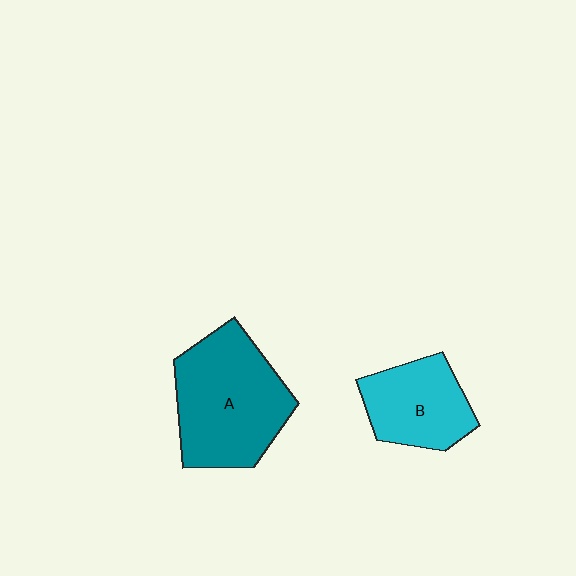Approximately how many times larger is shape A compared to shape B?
Approximately 1.6 times.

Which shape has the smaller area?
Shape B (cyan).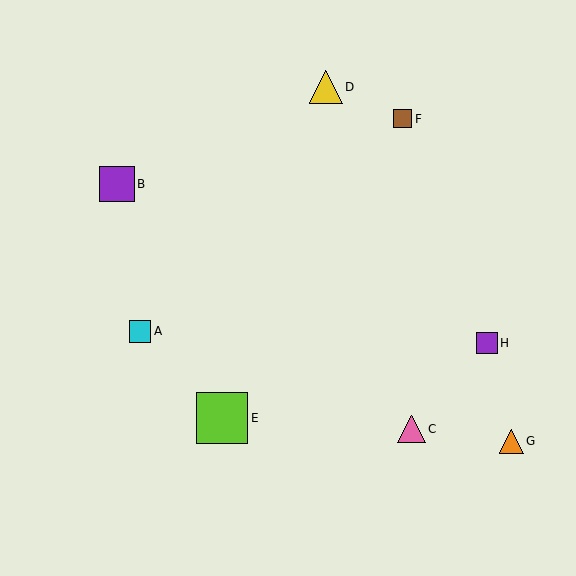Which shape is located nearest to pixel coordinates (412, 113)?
The brown square (labeled F) at (403, 119) is nearest to that location.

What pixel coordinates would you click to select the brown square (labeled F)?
Click at (403, 119) to select the brown square F.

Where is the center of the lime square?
The center of the lime square is at (222, 418).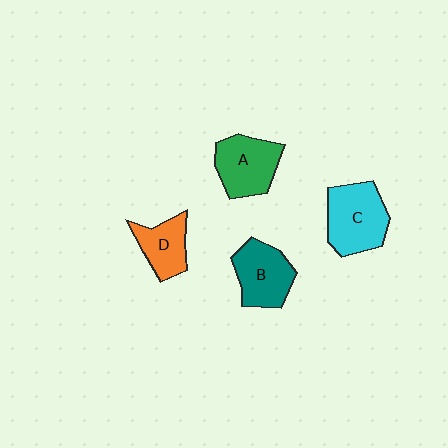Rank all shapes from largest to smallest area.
From largest to smallest: C (cyan), A (green), B (teal), D (orange).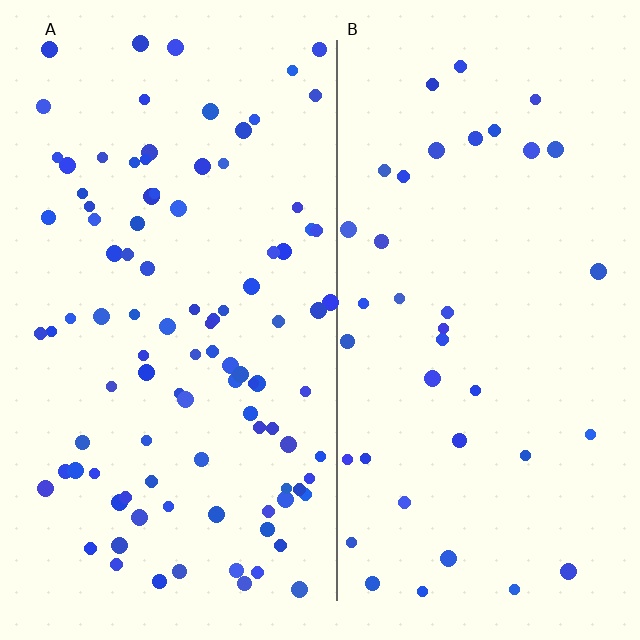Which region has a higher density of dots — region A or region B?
A (the left).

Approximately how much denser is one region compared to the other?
Approximately 2.6× — region A over region B.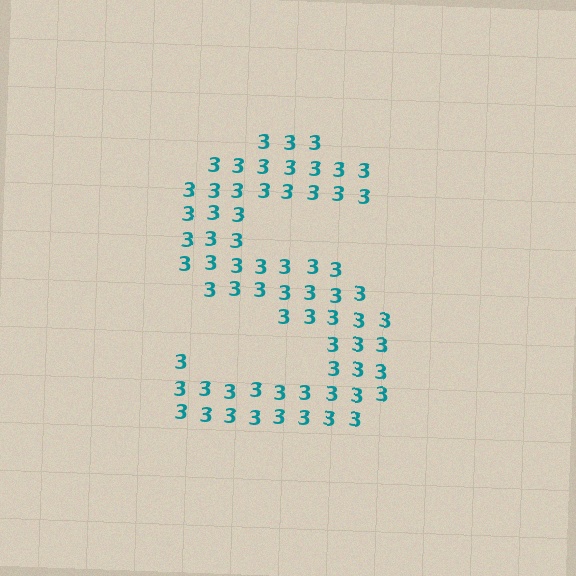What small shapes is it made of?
It is made of small digit 3's.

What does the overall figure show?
The overall figure shows the letter S.